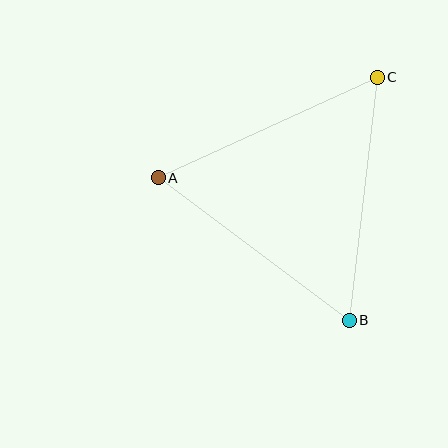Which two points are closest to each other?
Points A and B are closest to each other.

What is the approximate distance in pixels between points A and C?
The distance between A and C is approximately 241 pixels.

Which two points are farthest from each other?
Points B and C are farthest from each other.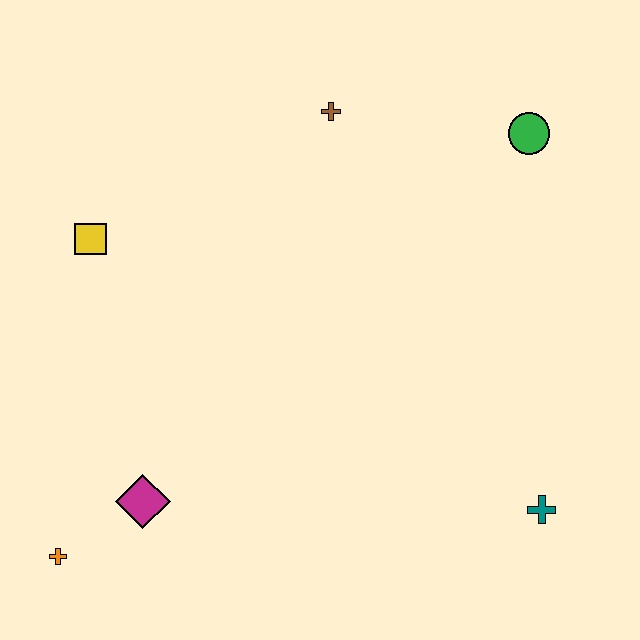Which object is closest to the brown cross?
The green circle is closest to the brown cross.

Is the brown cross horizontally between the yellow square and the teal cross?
Yes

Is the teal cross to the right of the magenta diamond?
Yes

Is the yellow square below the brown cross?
Yes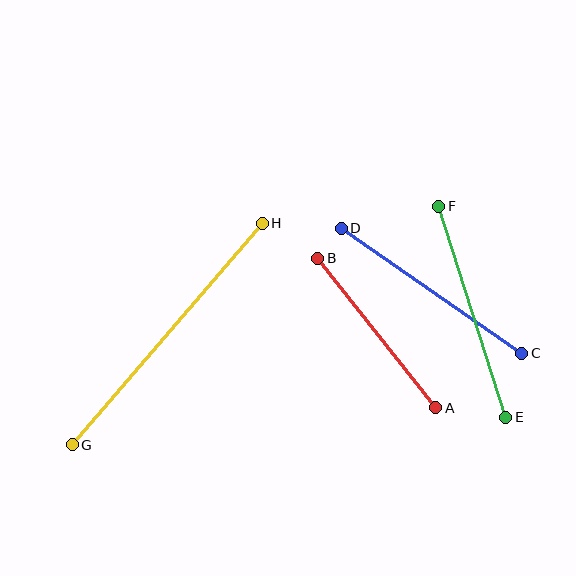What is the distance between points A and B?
The distance is approximately 191 pixels.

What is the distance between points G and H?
The distance is approximately 292 pixels.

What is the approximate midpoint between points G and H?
The midpoint is at approximately (167, 334) pixels.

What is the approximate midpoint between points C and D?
The midpoint is at approximately (431, 291) pixels.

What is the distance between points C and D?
The distance is approximately 220 pixels.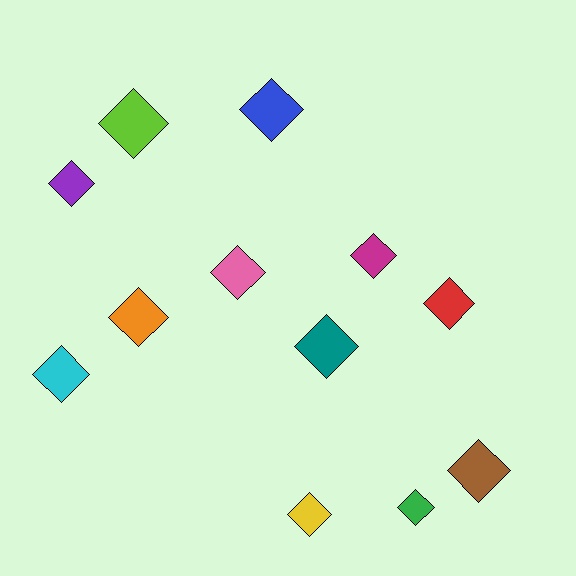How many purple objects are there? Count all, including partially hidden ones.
There is 1 purple object.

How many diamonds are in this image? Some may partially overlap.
There are 12 diamonds.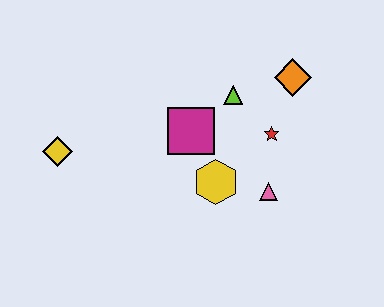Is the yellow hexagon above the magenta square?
No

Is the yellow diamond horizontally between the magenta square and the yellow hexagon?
No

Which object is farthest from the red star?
The yellow diamond is farthest from the red star.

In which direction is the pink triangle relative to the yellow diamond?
The pink triangle is to the right of the yellow diamond.